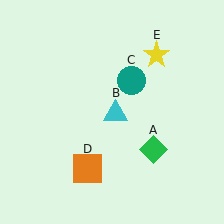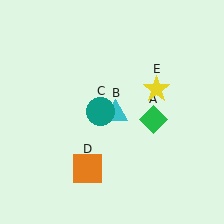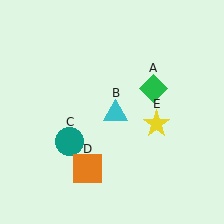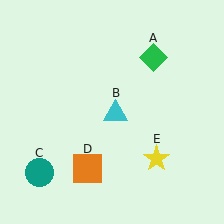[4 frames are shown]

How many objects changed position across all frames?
3 objects changed position: green diamond (object A), teal circle (object C), yellow star (object E).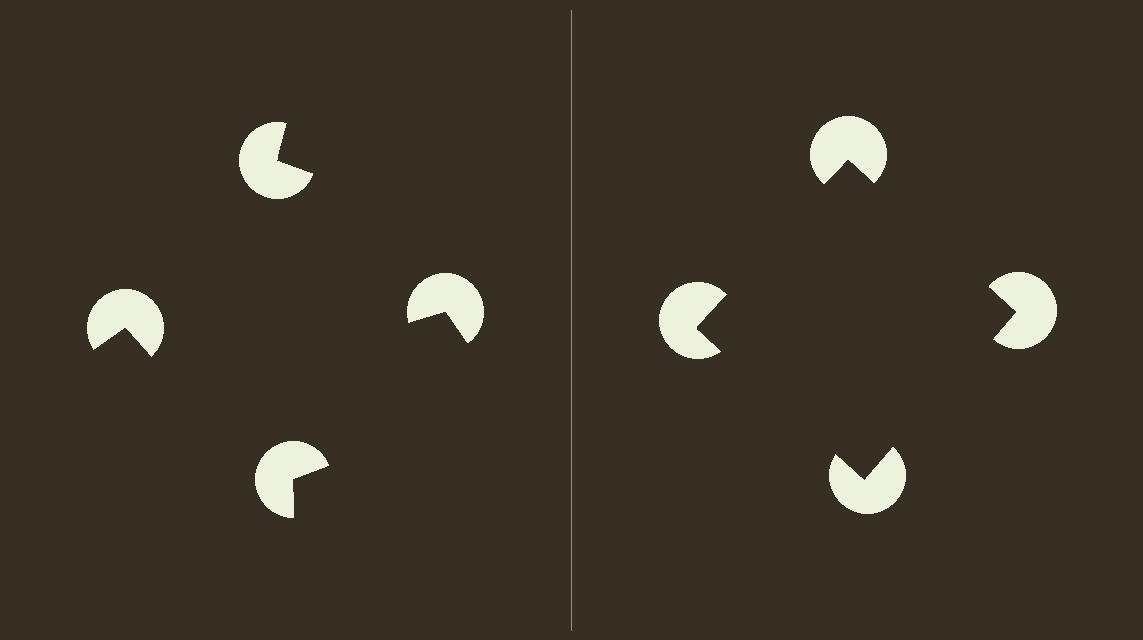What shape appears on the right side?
An illusory square.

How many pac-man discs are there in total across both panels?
8 — 4 on each side.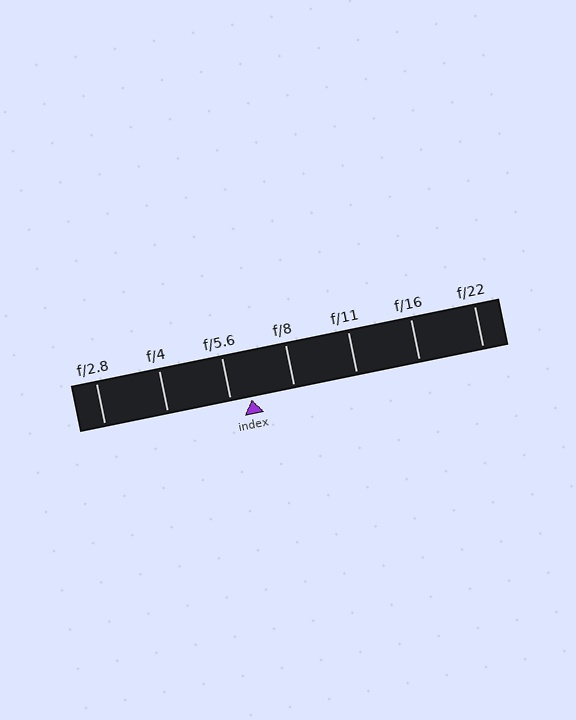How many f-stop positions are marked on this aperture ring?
There are 7 f-stop positions marked.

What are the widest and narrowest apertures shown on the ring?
The widest aperture shown is f/2.8 and the narrowest is f/22.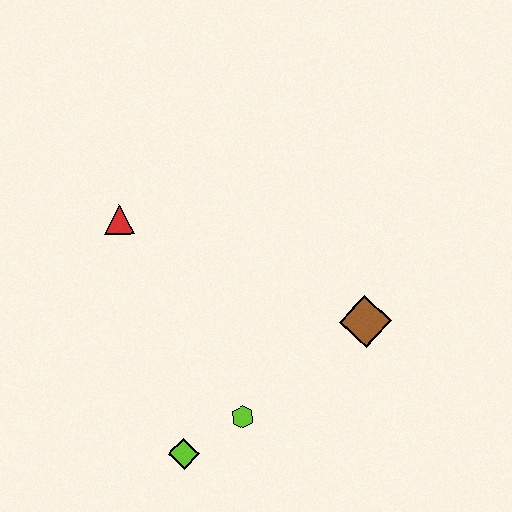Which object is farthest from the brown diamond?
The red triangle is farthest from the brown diamond.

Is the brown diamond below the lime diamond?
No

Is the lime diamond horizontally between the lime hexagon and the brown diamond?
No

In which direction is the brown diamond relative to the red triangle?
The brown diamond is to the right of the red triangle.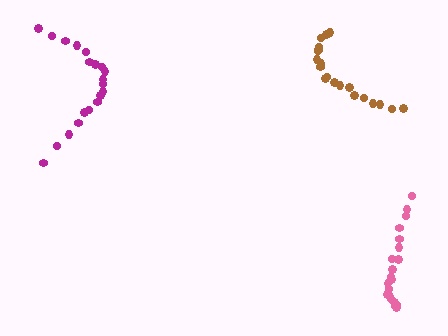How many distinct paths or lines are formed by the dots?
There are 3 distinct paths.